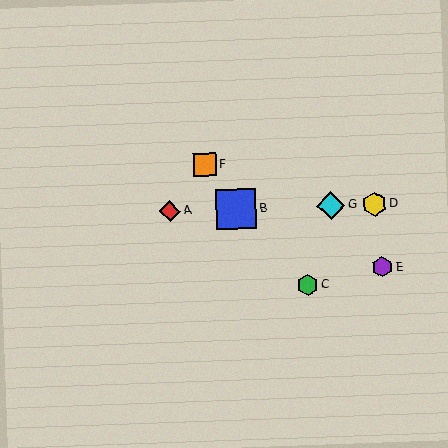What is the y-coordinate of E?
Object E is at y≈267.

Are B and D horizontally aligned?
Yes, both are at y≈209.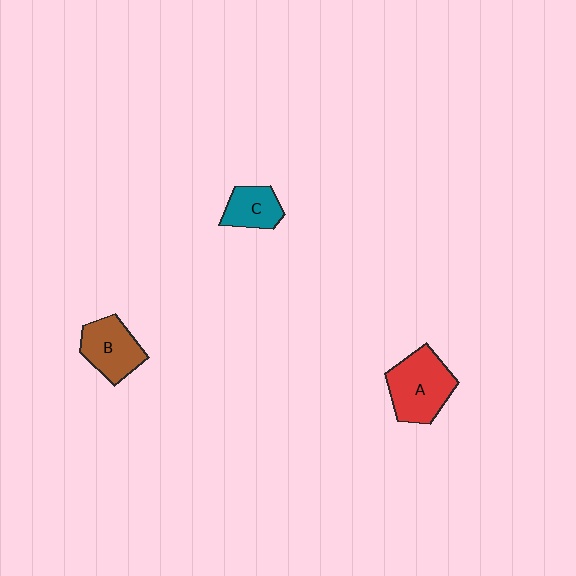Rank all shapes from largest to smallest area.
From largest to smallest: A (red), B (brown), C (teal).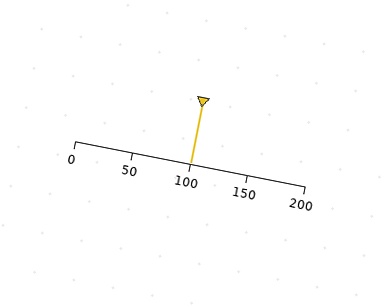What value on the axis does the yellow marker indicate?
The marker indicates approximately 100.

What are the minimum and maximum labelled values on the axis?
The axis runs from 0 to 200.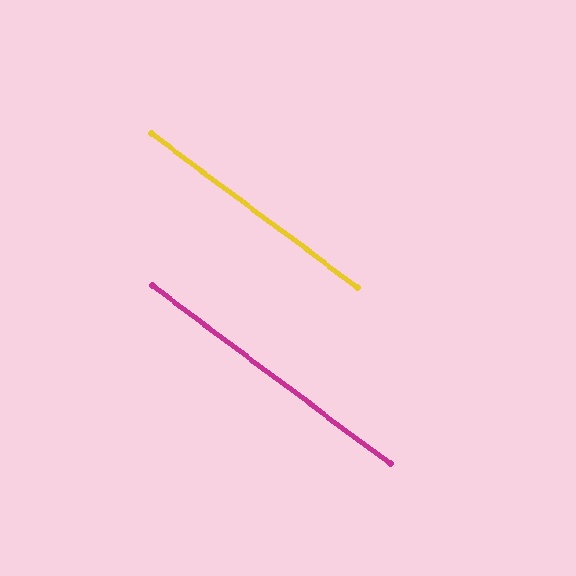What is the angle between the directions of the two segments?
Approximately 0 degrees.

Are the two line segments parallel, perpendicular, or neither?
Parallel — their directions differ by only 0.0°.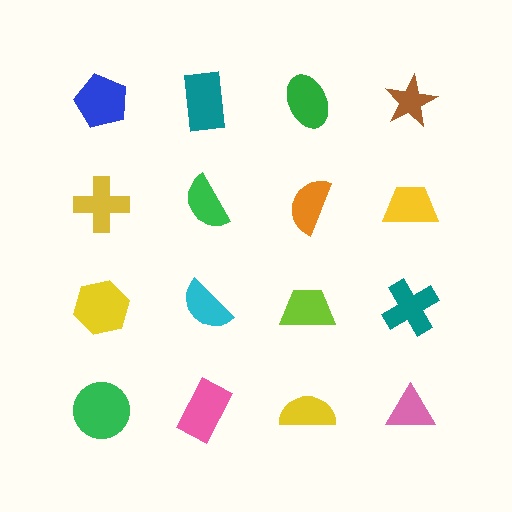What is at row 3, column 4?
A teal cross.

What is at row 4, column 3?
A yellow semicircle.